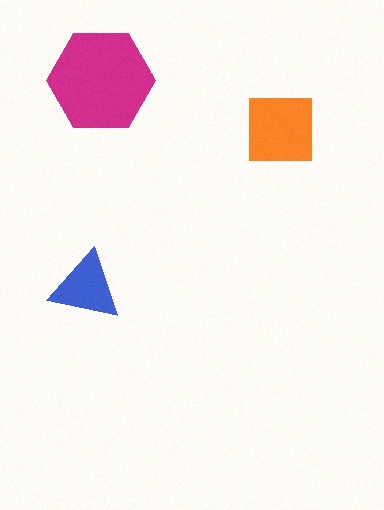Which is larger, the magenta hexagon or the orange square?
The magenta hexagon.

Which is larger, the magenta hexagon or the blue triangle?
The magenta hexagon.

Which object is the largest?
The magenta hexagon.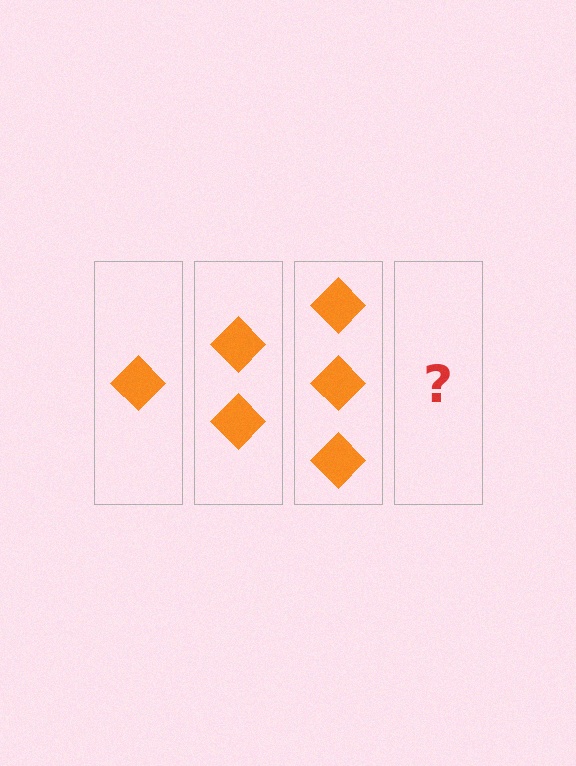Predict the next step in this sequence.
The next step is 4 diamonds.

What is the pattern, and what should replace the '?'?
The pattern is that each step adds one more diamond. The '?' should be 4 diamonds.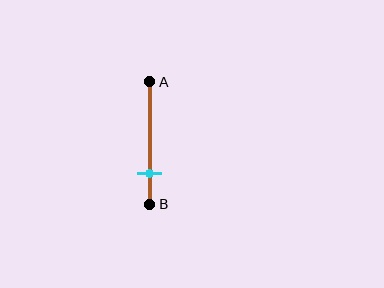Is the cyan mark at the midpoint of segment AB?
No, the mark is at about 75% from A, not at the 50% midpoint.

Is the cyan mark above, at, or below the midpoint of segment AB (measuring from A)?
The cyan mark is below the midpoint of segment AB.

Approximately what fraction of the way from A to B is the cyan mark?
The cyan mark is approximately 75% of the way from A to B.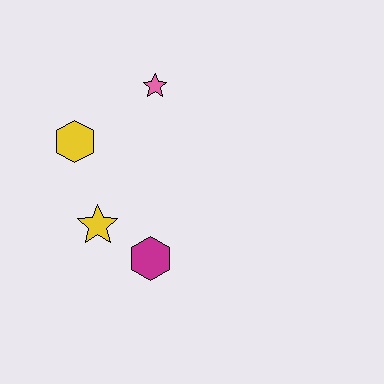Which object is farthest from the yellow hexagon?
The magenta hexagon is farthest from the yellow hexagon.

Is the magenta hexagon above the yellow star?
No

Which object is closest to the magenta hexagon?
The yellow star is closest to the magenta hexagon.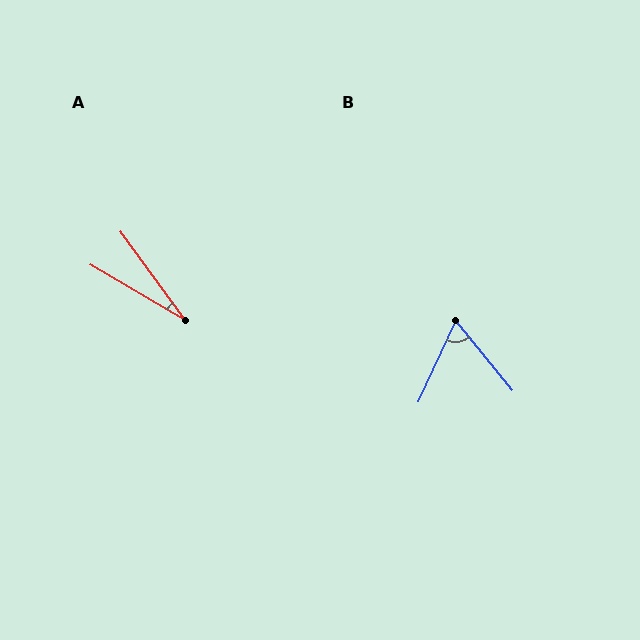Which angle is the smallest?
A, at approximately 24 degrees.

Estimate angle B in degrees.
Approximately 64 degrees.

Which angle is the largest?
B, at approximately 64 degrees.